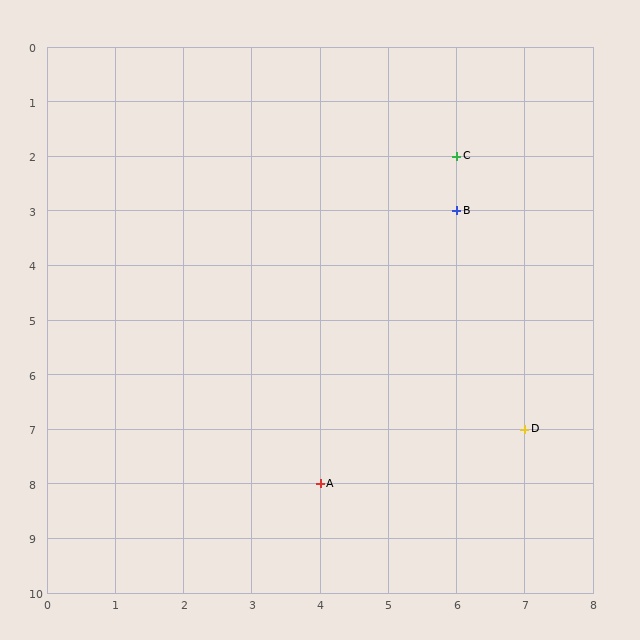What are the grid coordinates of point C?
Point C is at grid coordinates (6, 2).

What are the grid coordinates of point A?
Point A is at grid coordinates (4, 8).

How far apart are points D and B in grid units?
Points D and B are 1 column and 4 rows apart (about 4.1 grid units diagonally).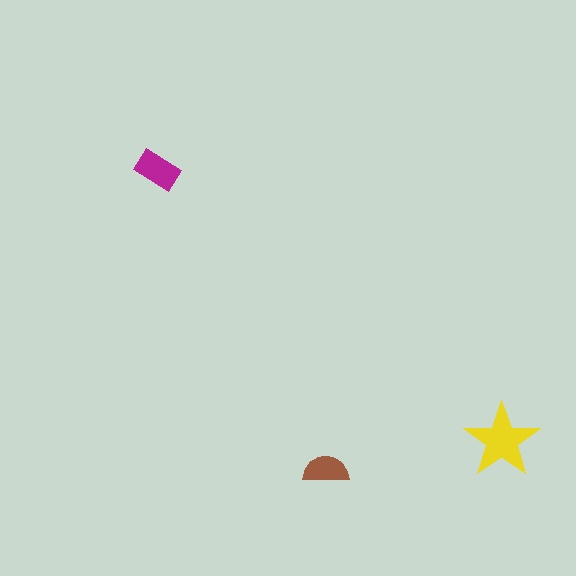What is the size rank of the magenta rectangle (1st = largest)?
2nd.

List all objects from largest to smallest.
The yellow star, the magenta rectangle, the brown semicircle.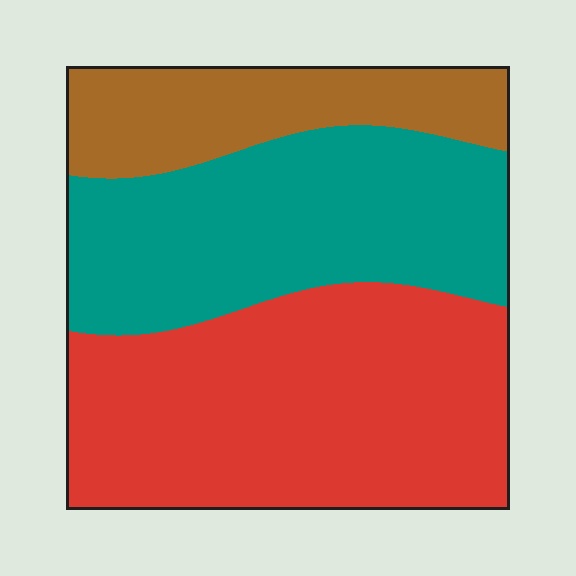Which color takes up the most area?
Red, at roughly 45%.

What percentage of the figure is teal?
Teal takes up about three eighths (3/8) of the figure.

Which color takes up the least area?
Brown, at roughly 20%.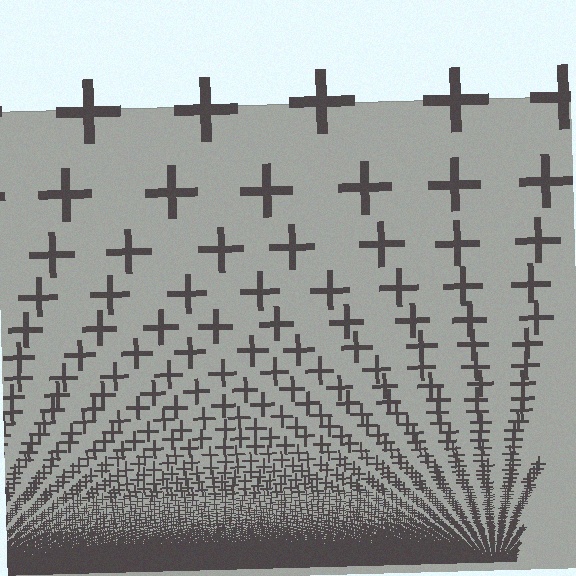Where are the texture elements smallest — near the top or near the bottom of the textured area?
Near the bottom.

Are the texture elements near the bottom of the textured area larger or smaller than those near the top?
Smaller. The gradient is inverted — elements near the bottom are smaller and denser.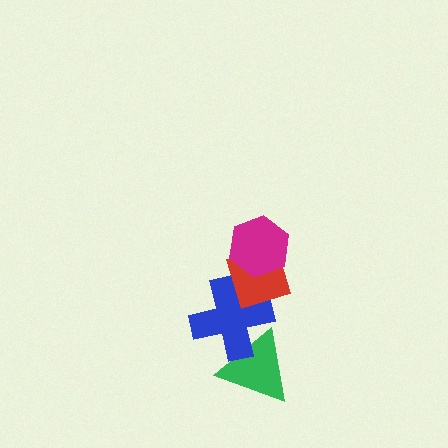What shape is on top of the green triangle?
The blue cross is on top of the green triangle.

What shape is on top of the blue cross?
The red diamond is on top of the blue cross.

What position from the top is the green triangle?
The green triangle is 4th from the top.